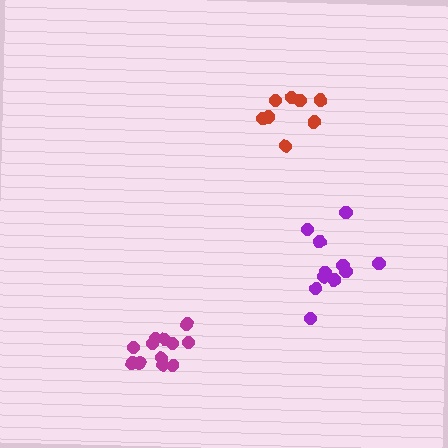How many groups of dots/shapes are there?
There are 3 groups.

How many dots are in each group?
Group 1: 11 dots, Group 2: 12 dots, Group 3: 8 dots (31 total).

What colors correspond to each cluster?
The clusters are colored: purple, magenta, red.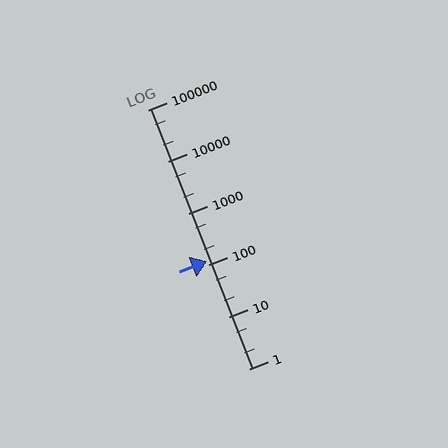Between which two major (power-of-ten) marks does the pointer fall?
The pointer is between 100 and 1000.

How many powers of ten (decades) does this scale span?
The scale spans 5 decades, from 1 to 100000.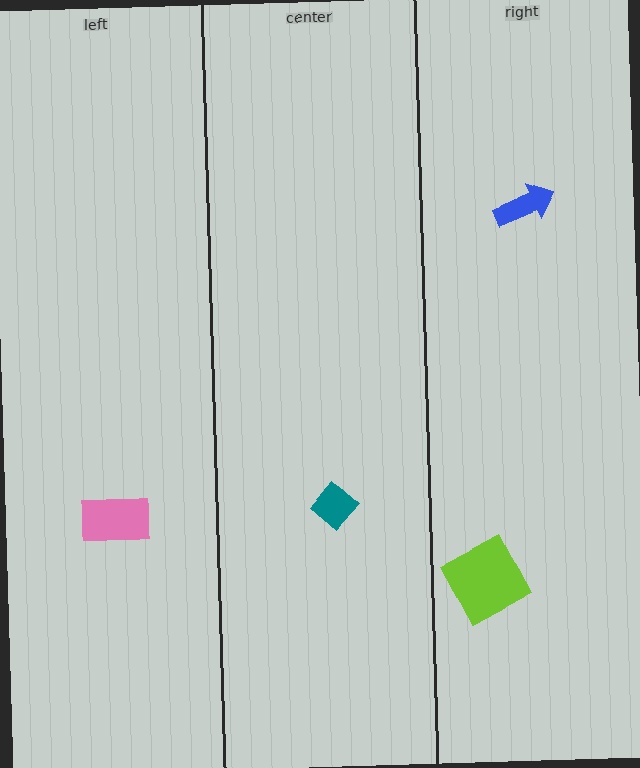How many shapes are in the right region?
2.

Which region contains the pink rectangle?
The left region.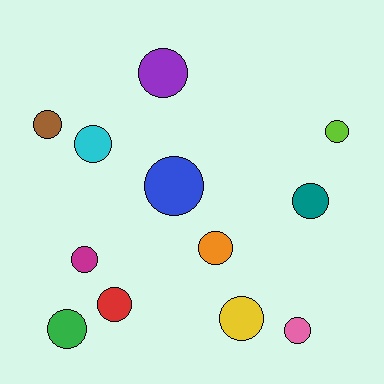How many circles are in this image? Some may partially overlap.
There are 12 circles.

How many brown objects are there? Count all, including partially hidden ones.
There is 1 brown object.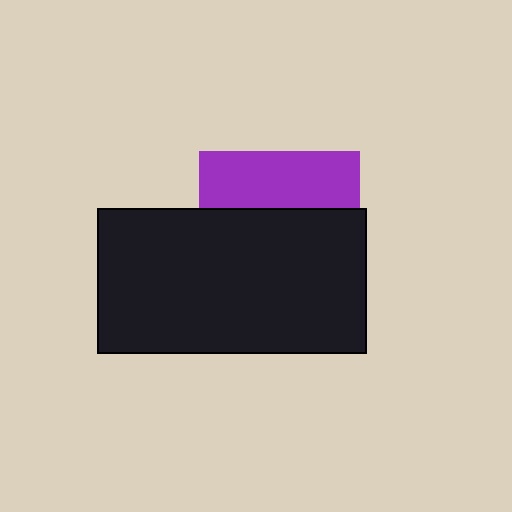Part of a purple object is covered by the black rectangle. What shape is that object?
It is a square.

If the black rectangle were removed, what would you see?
You would see the complete purple square.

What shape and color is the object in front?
The object in front is a black rectangle.